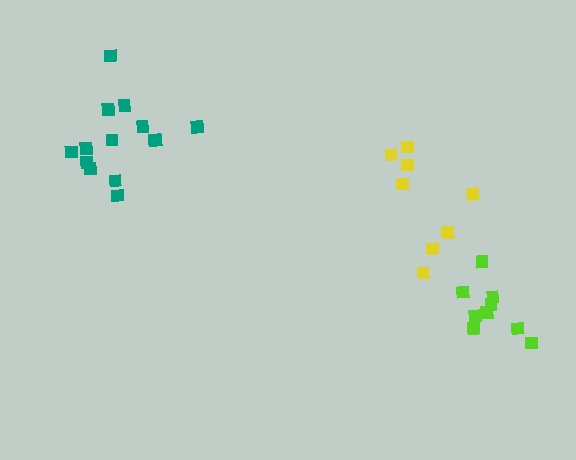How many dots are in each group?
Group 1: 9 dots, Group 2: 14 dots, Group 3: 8 dots (31 total).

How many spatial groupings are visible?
There are 3 spatial groupings.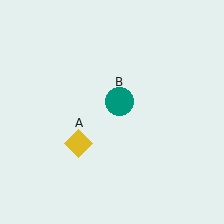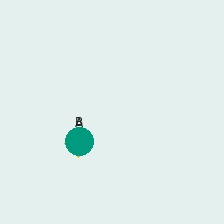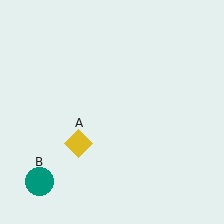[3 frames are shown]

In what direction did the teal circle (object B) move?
The teal circle (object B) moved down and to the left.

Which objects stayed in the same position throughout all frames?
Yellow diamond (object A) remained stationary.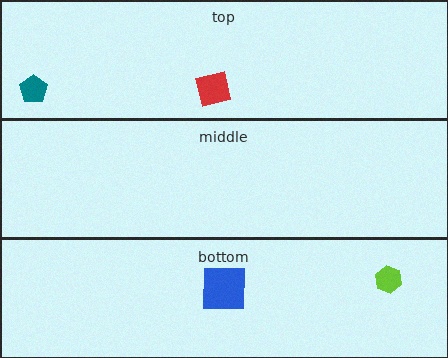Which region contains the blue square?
The bottom region.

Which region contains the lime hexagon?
The bottom region.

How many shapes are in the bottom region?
2.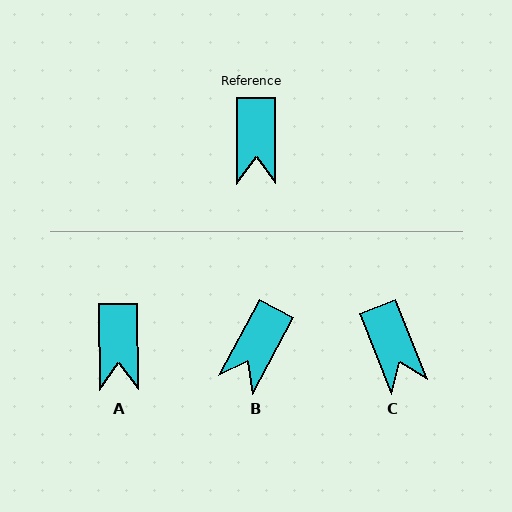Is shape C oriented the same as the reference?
No, it is off by about 22 degrees.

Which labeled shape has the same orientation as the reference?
A.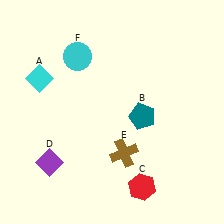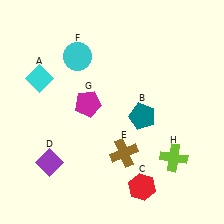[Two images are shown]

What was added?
A magenta pentagon (G), a lime cross (H) were added in Image 2.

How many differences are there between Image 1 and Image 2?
There are 2 differences between the two images.